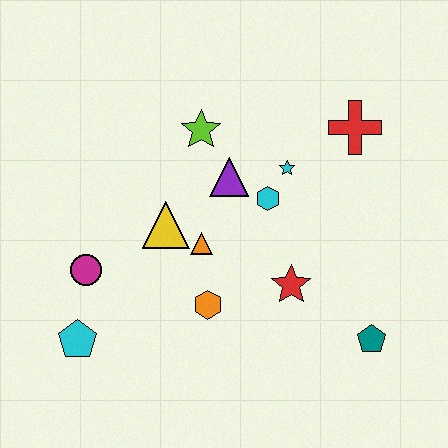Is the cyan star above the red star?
Yes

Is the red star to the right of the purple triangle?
Yes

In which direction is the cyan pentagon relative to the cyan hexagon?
The cyan pentagon is to the left of the cyan hexagon.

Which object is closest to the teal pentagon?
The red star is closest to the teal pentagon.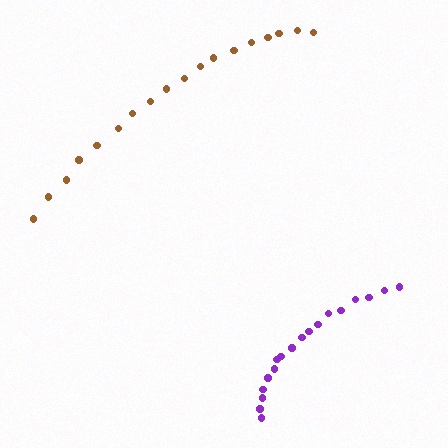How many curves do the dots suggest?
There are 2 distinct paths.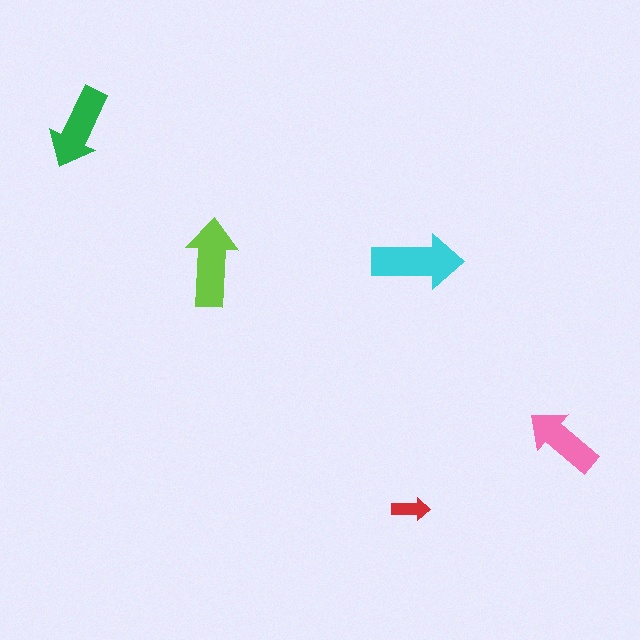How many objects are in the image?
There are 5 objects in the image.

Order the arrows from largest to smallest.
the cyan one, the lime one, the green one, the pink one, the red one.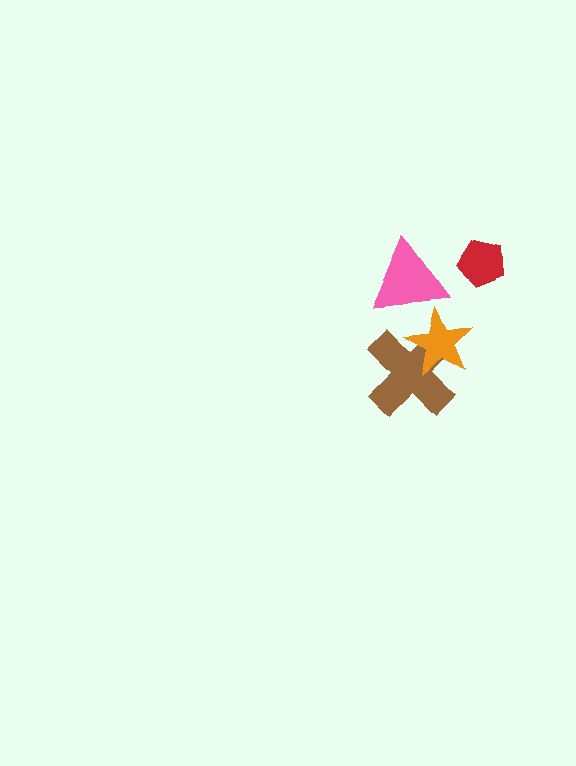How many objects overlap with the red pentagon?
0 objects overlap with the red pentagon.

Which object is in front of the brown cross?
The orange star is in front of the brown cross.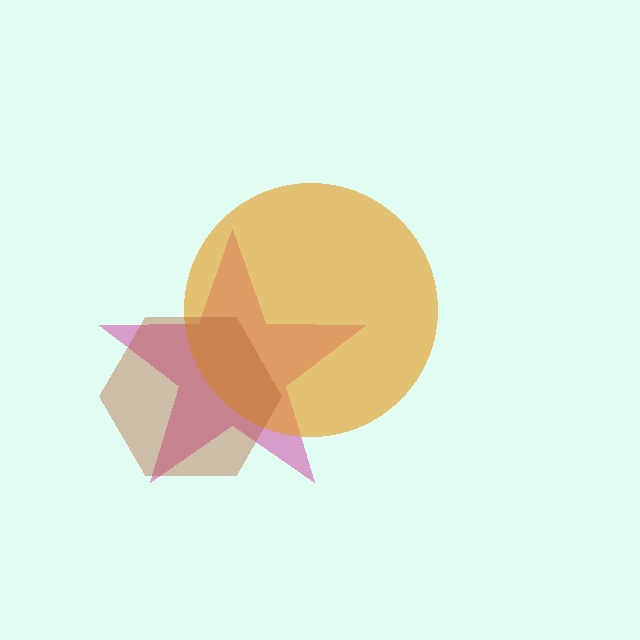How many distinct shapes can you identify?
There are 3 distinct shapes: a magenta star, an orange circle, a brown hexagon.